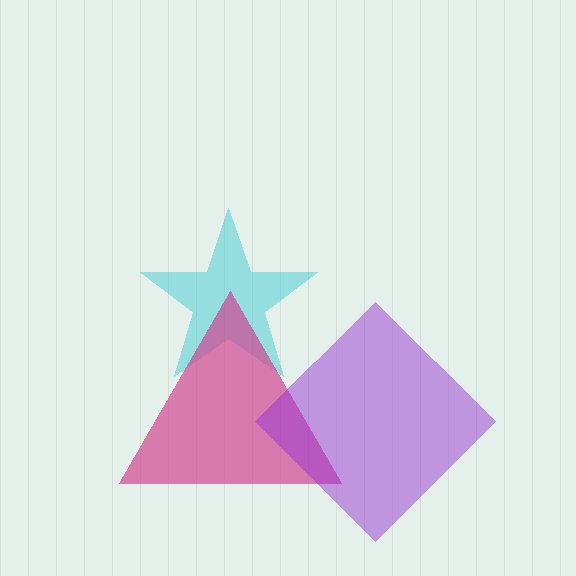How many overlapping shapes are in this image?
There are 3 overlapping shapes in the image.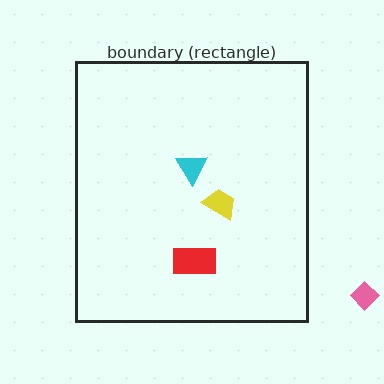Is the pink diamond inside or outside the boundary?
Outside.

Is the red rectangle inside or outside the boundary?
Inside.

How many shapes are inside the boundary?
3 inside, 1 outside.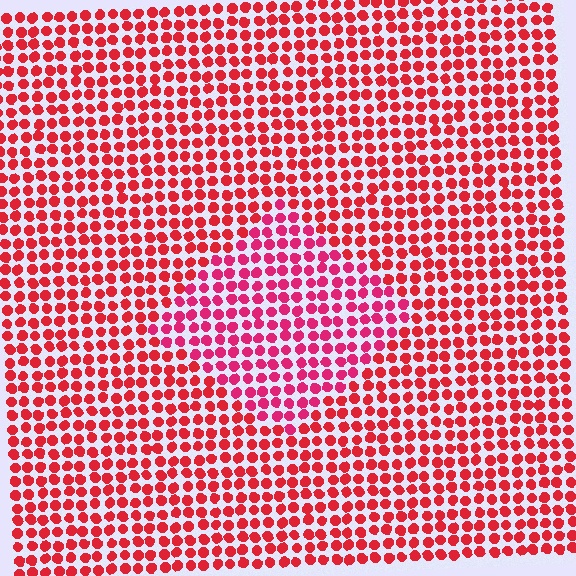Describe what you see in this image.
The image is filled with small red elements in a uniform arrangement. A diamond-shaped region is visible where the elements are tinted to a slightly different hue, forming a subtle color boundary.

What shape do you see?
I see a diamond.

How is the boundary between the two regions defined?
The boundary is defined purely by a slight shift in hue (about 21 degrees). Spacing, size, and orientation are identical on both sides.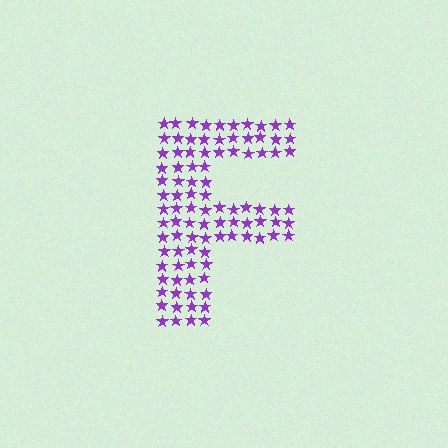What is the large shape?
The large shape is the letter F.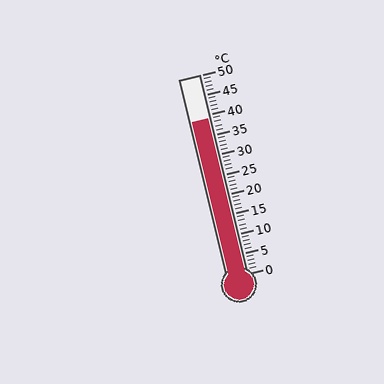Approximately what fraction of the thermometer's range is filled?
The thermometer is filled to approximately 80% of its range.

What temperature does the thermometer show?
The thermometer shows approximately 39°C.